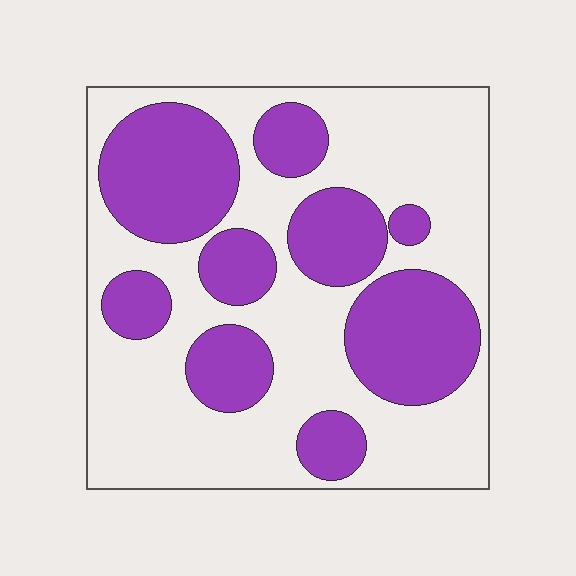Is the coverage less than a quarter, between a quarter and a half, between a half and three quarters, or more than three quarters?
Between a quarter and a half.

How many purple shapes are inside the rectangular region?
9.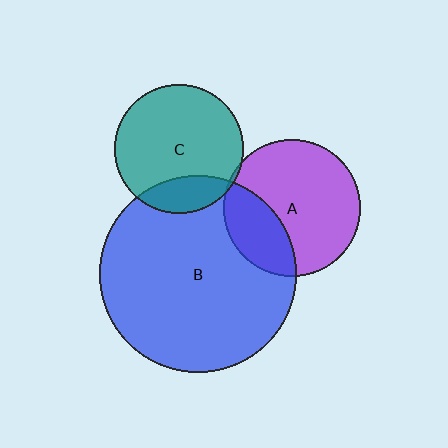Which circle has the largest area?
Circle B (blue).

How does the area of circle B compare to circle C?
Approximately 2.3 times.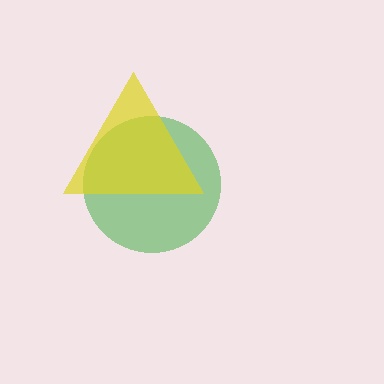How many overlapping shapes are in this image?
There are 2 overlapping shapes in the image.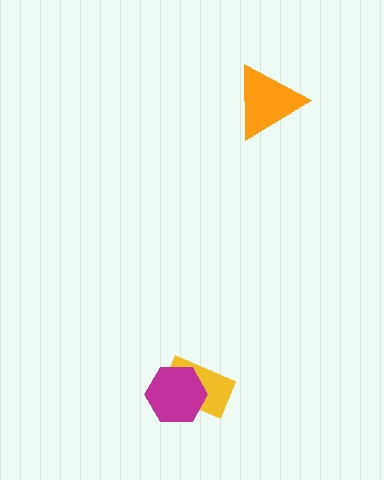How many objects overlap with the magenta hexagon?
1 object overlaps with the magenta hexagon.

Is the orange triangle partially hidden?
No, no other shape covers it.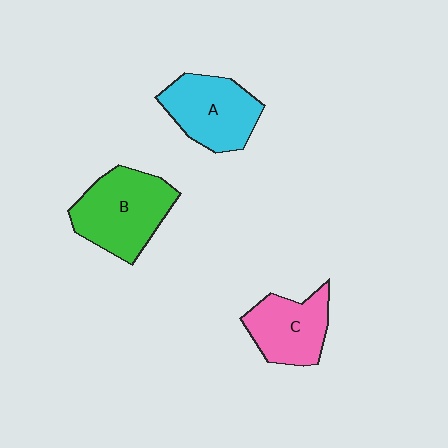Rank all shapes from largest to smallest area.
From largest to smallest: B (green), A (cyan), C (pink).